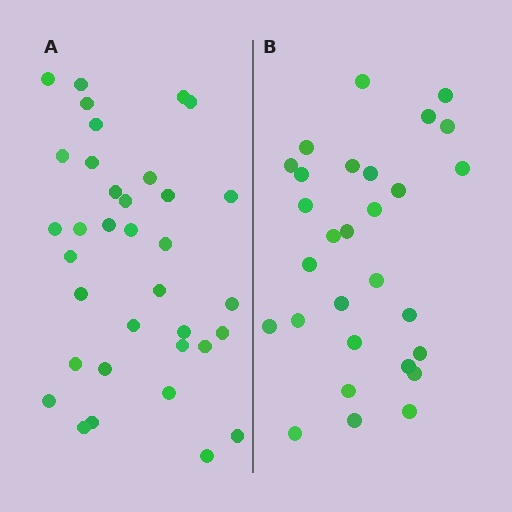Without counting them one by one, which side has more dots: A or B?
Region A (the left region) has more dots.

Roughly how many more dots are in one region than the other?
Region A has about 6 more dots than region B.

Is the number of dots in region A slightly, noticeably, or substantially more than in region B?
Region A has only slightly more — the two regions are fairly close. The ratio is roughly 1.2 to 1.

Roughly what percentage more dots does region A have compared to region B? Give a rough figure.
About 20% more.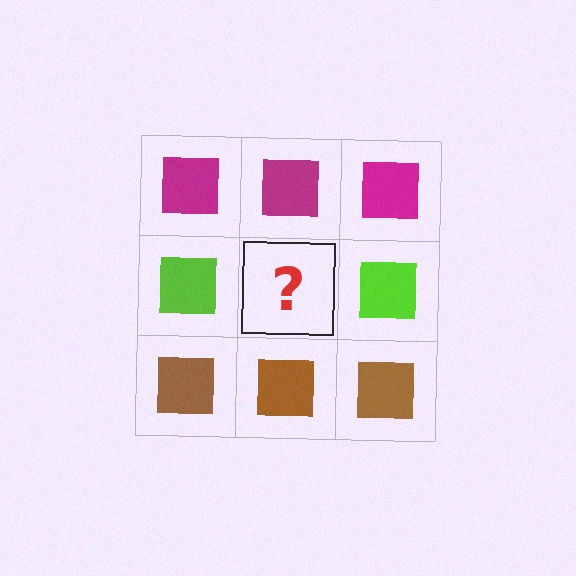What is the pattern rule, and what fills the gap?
The rule is that each row has a consistent color. The gap should be filled with a lime square.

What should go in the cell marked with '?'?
The missing cell should contain a lime square.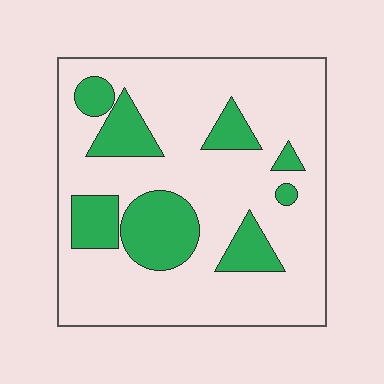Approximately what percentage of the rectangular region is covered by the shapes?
Approximately 25%.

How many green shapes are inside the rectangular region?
8.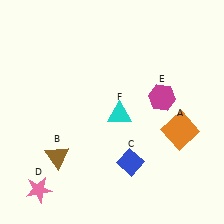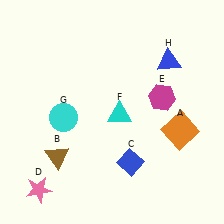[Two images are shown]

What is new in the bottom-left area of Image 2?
A cyan circle (G) was added in the bottom-left area of Image 2.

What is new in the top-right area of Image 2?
A blue triangle (H) was added in the top-right area of Image 2.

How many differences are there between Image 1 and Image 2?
There are 2 differences between the two images.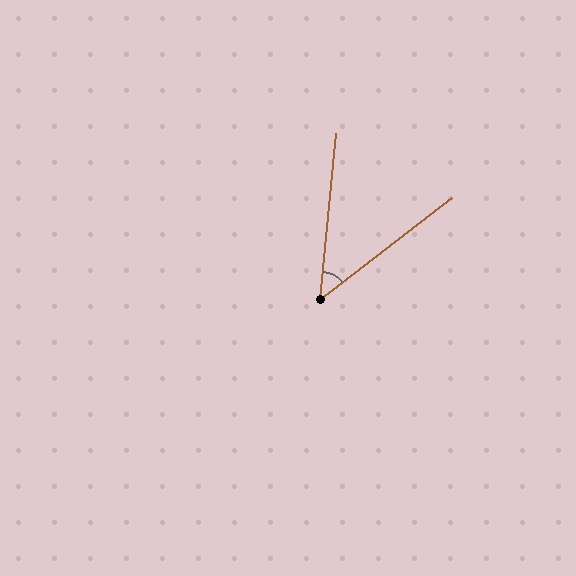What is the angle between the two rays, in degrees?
Approximately 47 degrees.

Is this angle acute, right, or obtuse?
It is acute.